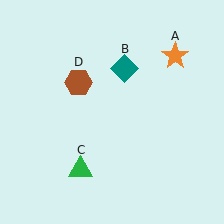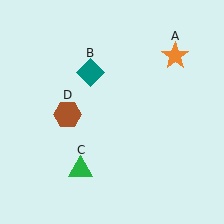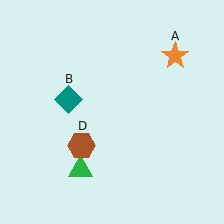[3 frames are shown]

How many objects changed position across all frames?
2 objects changed position: teal diamond (object B), brown hexagon (object D).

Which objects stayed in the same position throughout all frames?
Orange star (object A) and green triangle (object C) remained stationary.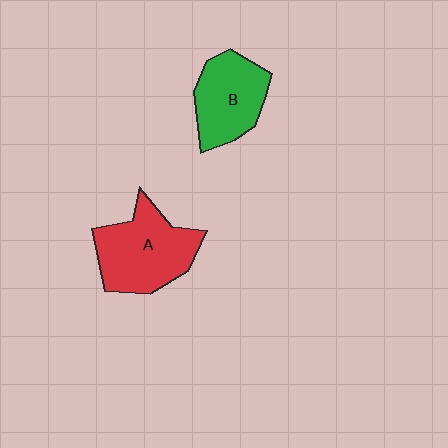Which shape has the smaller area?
Shape B (green).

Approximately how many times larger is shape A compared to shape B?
Approximately 1.3 times.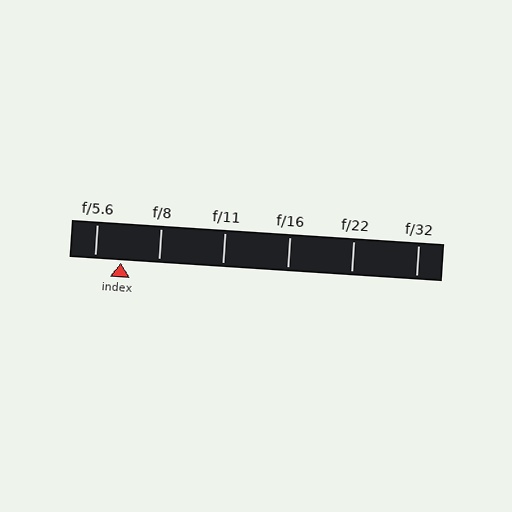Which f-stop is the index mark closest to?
The index mark is closest to f/5.6.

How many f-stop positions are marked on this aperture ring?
There are 6 f-stop positions marked.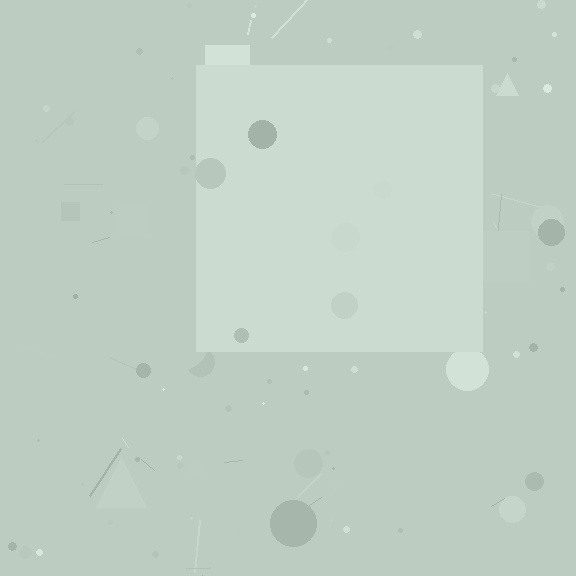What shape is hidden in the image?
A square is hidden in the image.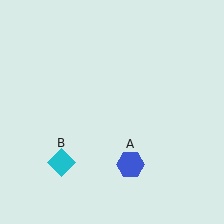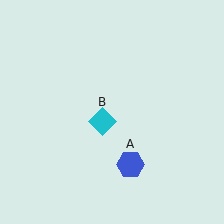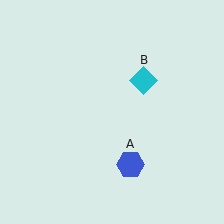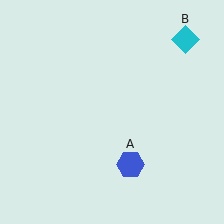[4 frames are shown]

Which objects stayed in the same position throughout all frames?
Blue hexagon (object A) remained stationary.